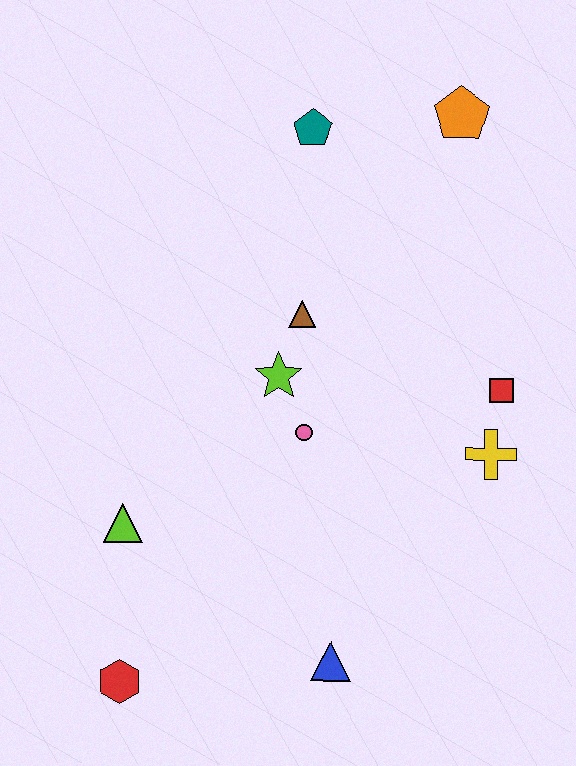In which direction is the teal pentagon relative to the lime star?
The teal pentagon is above the lime star.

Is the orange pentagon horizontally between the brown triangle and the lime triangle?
No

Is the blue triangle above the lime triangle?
No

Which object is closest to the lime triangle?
The red hexagon is closest to the lime triangle.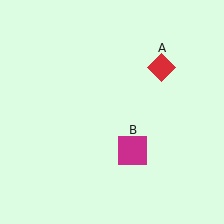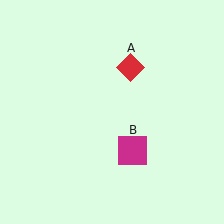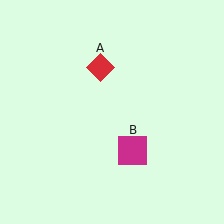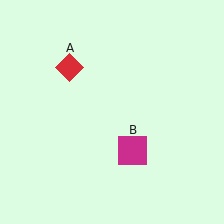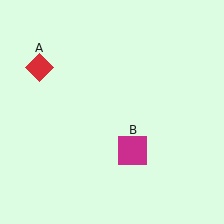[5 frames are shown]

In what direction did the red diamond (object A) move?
The red diamond (object A) moved left.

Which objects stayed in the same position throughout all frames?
Magenta square (object B) remained stationary.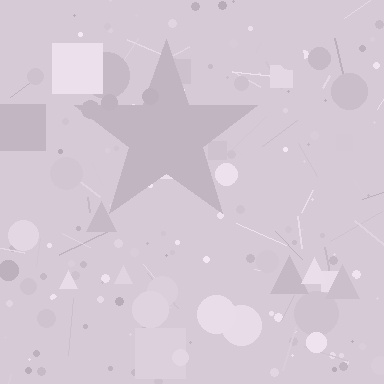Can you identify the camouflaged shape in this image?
The camouflaged shape is a star.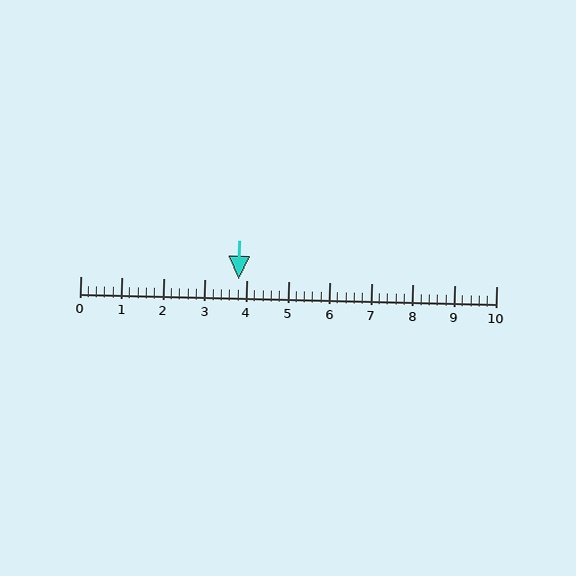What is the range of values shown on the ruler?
The ruler shows values from 0 to 10.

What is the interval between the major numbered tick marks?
The major tick marks are spaced 1 units apart.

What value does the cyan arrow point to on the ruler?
The cyan arrow points to approximately 3.8.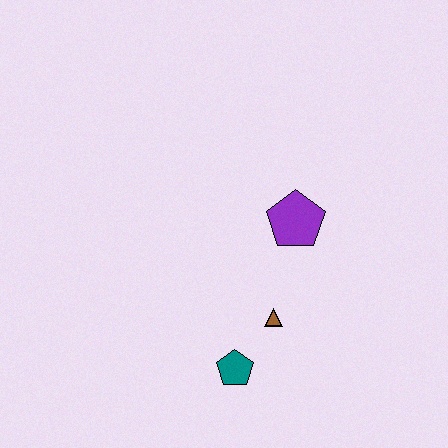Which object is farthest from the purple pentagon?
The teal pentagon is farthest from the purple pentagon.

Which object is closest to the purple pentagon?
The brown triangle is closest to the purple pentagon.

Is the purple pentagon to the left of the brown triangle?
No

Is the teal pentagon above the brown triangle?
No